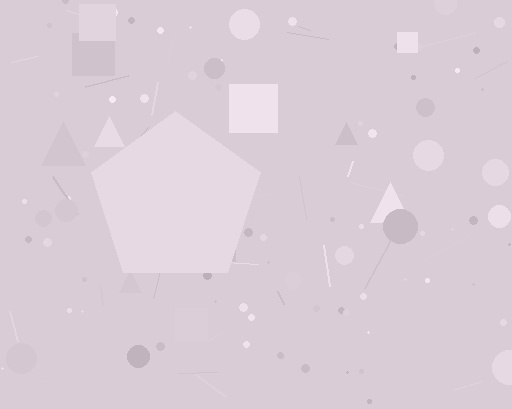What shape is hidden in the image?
A pentagon is hidden in the image.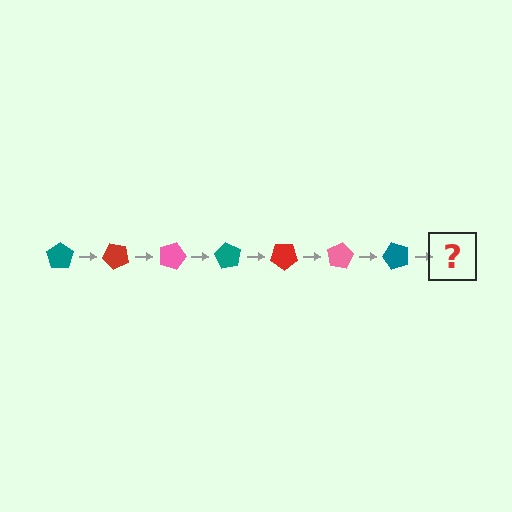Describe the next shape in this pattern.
It should be a red pentagon, rotated 315 degrees from the start.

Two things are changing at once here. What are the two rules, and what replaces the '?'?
The two rules are that it rotates 45 degrees each step and the color cycles through teal, red, and pink. The '?' should be a red pentagon, rotated 315 degrees from the start.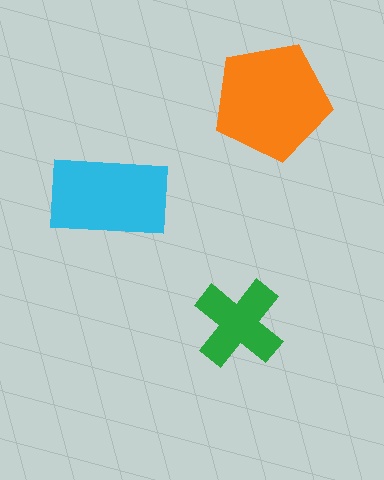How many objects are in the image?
There are 3 objects in the image.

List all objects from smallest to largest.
The green cross, the cyan rectangle, the orange pentagon.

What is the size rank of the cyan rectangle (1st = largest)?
2nd.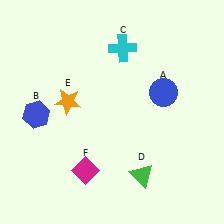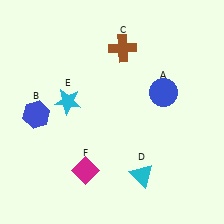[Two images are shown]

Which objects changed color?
C changed from cyan to brown. D changed from green to cyan. E changed from orange to cyan.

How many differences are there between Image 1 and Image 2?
There are 3 differences between the two images.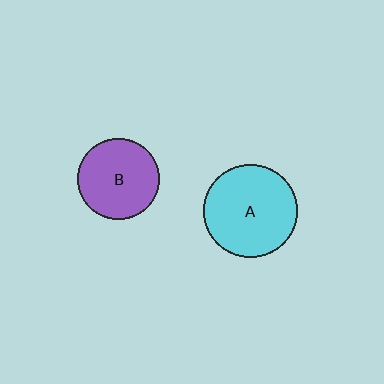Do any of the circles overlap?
No, none of the circles overlap.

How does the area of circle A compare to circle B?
Approximately 1.3 times.